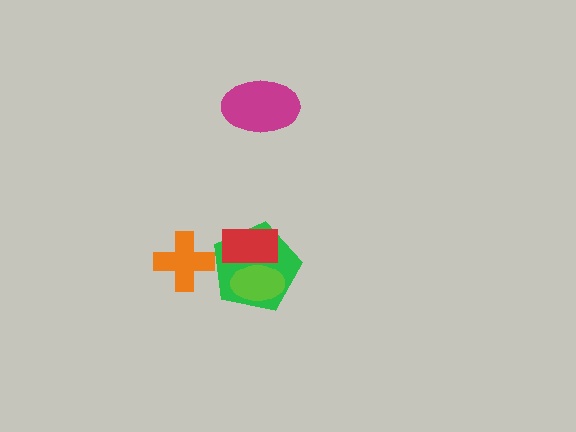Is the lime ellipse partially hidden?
Yes, it is partially covered by another shape.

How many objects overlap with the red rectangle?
2 objects overlap with the red rectangle.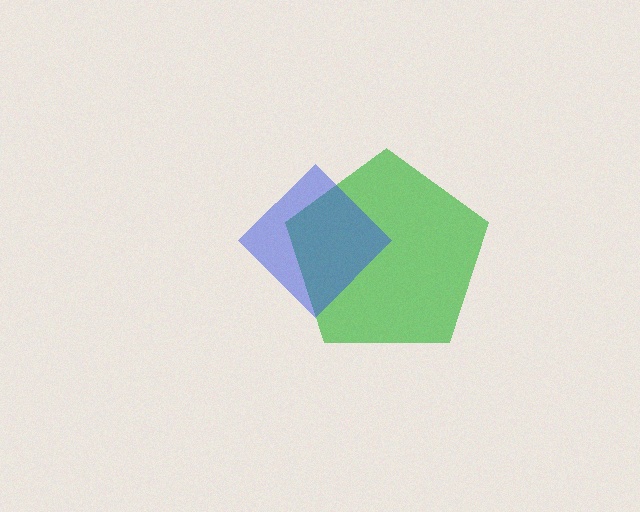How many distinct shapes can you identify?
There are 2 distinct shapes: a green pentagon, a blue diamond.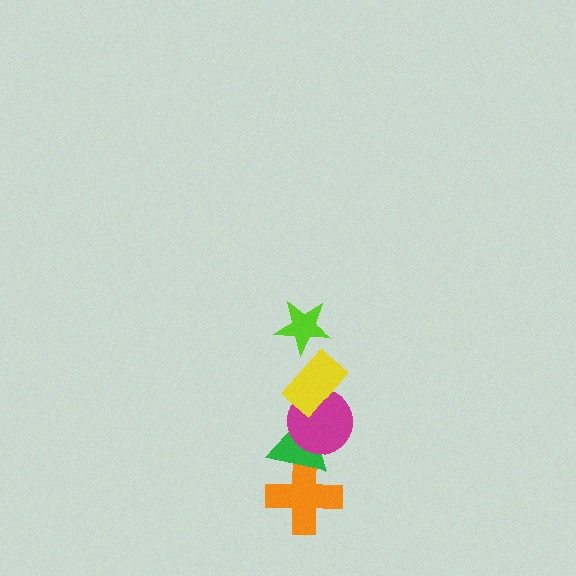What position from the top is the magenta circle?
The magenta circle is 3rd from the top.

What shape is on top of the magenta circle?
The yellow rectangle is on top of the magenta circle.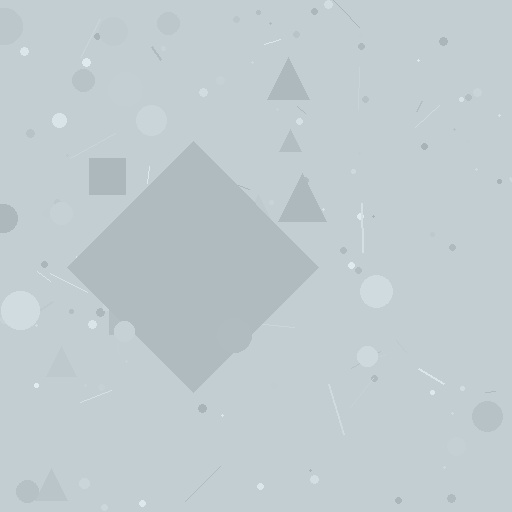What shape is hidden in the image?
A diamond is hidden in the image.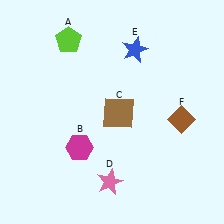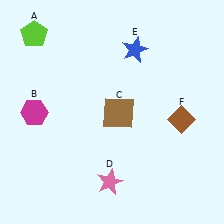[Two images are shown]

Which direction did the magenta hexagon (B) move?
The magenta hexagon (B) moved left.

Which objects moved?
The objects that moved are: the lime pentagon (A), the magenta hexagon (B).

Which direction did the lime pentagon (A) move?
The lime pentagon (A) moved left.